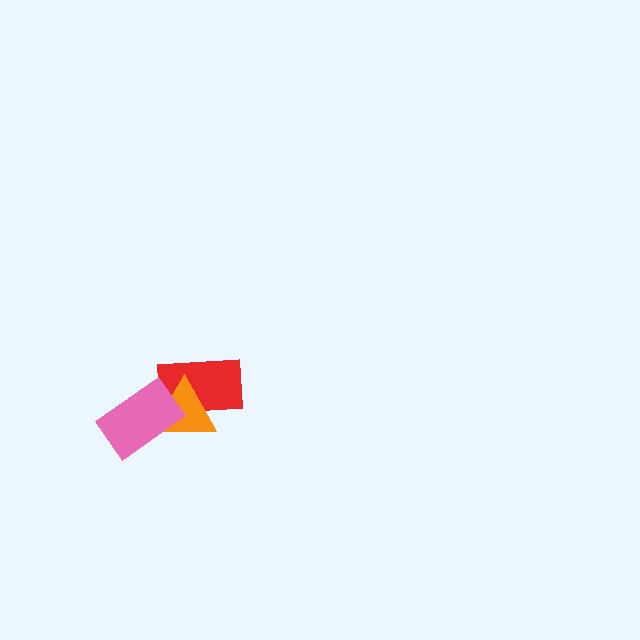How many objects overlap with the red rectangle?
2 objects overlap with the red rectangle.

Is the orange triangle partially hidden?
Yes, it is partially covered by another shape.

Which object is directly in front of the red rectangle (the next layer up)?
The orange triangle is directly in front of the red rectangle.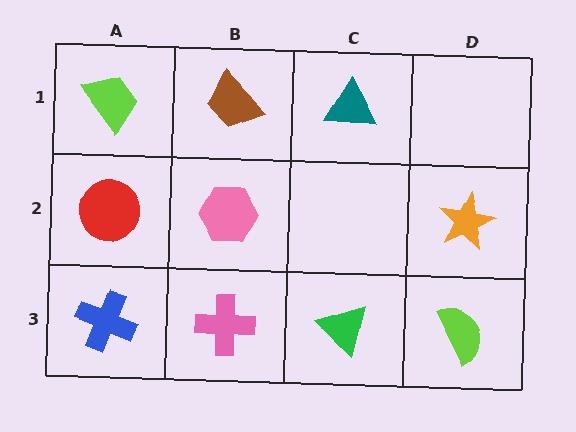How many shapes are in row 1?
3 shapes.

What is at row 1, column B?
A brown trapezoid.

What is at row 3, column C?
A green triangle.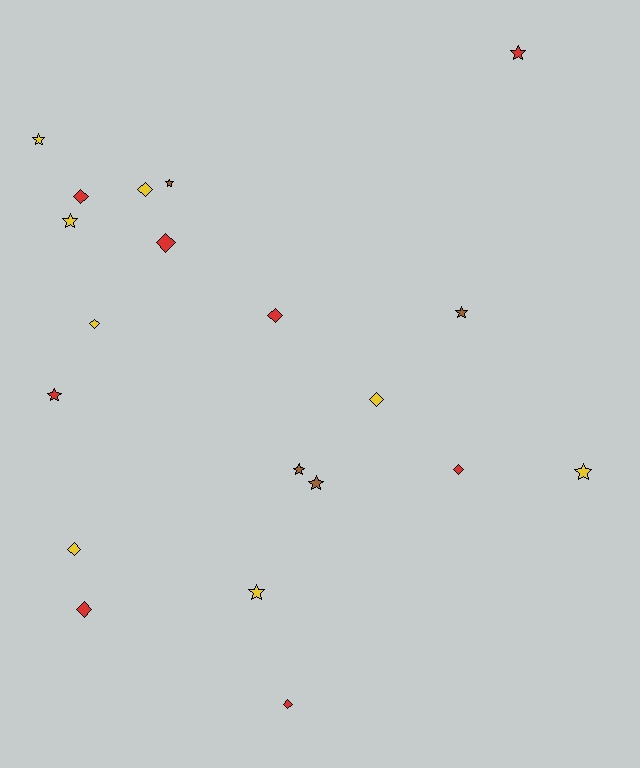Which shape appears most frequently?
Diamond, with 10 objects.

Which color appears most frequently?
Red, with 8 objects.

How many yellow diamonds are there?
There are 4 yellow diamonds.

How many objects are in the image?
There are 20 objects.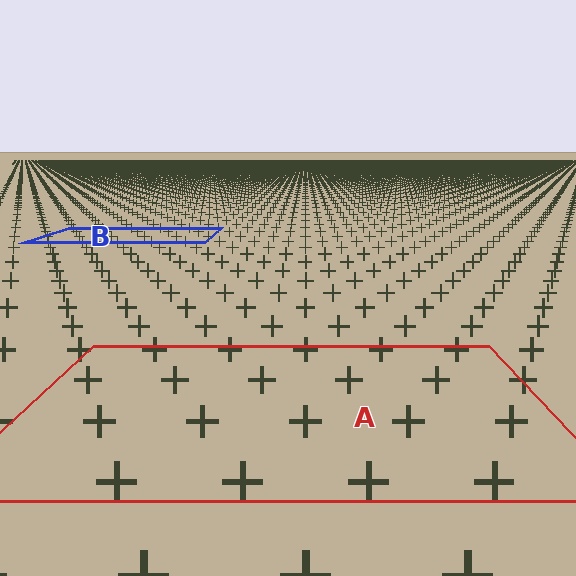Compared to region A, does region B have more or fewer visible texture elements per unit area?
Region B has more texture elements per unit area — they are packed more densely because it is farther away.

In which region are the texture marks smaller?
The texture marks are smaller in region B, because it is farther away.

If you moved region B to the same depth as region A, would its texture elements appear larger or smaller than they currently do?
They would appear larger. At a closer depth, the same texture elements are projected at a bigger on-screen size.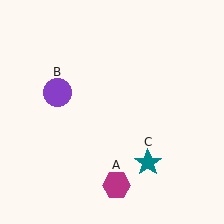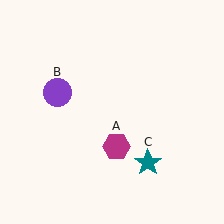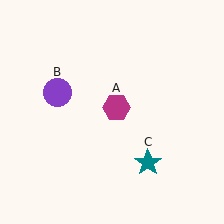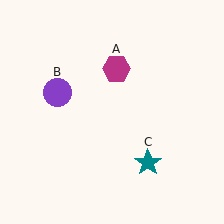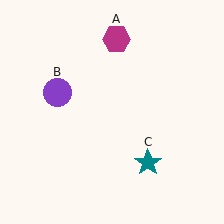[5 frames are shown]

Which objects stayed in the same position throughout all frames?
Purple circle (object B) and teal star (object C) remained stationary.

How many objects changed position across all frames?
1 object changed position: magenta hexagon (object A).